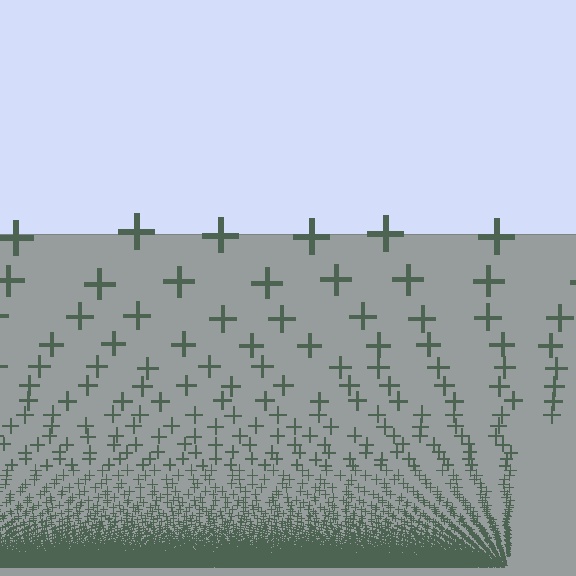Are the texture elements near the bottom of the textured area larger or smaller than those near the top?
Smaller. The gradient is inverted — elements near the bottom are smaller and denser.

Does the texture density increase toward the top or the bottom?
Density increases toward the bottom.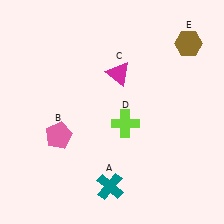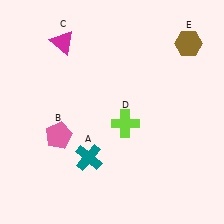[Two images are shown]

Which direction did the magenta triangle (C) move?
The magenta triangle (C) moved left.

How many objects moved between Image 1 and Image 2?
2 objects moved between the two images.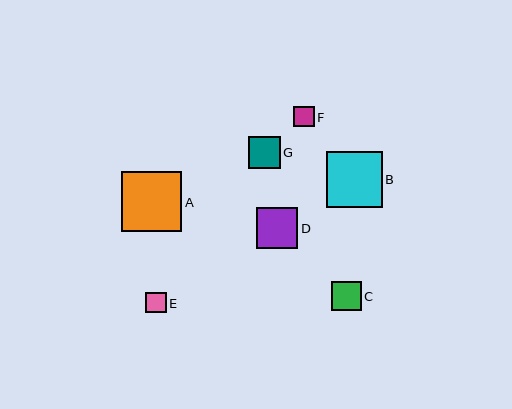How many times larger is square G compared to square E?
Square G is approximately 1.6 times the size of square E.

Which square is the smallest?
Square F is the smallest with a size of approximately 20 pixels.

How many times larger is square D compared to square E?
Square D is approximately 2.0 times the size of square E.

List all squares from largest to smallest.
From largest to smallest: A, B, D, G, C, E, F.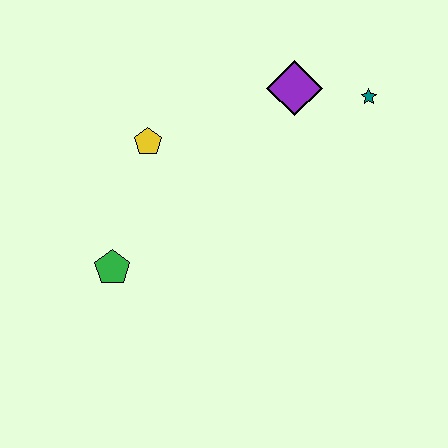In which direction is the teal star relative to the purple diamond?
The teal star is to the right of the purple diamond.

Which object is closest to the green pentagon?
The yellow pentagon is closest to the green pentagon.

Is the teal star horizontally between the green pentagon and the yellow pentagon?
No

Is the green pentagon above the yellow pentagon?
No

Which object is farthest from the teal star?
The green pentagon is farthest from the teal star.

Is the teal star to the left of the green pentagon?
No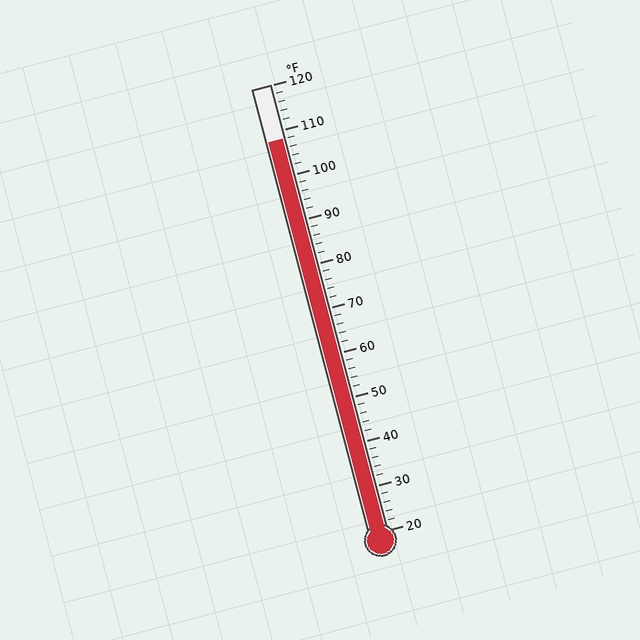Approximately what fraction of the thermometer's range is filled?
The thermometer is filled to approximately 90% of its range.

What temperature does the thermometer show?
The thermometer shows approximately 108°F.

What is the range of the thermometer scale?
The thermometer scale ranges from 20°F to 120°F.